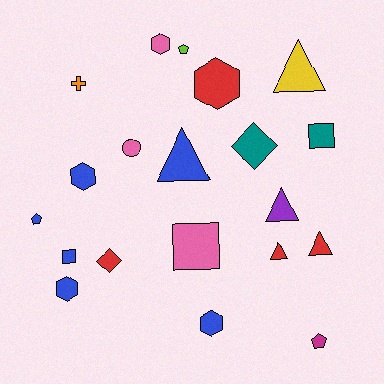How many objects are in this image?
There are 20 objects.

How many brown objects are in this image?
There are no brown objects.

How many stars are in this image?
There are no stars.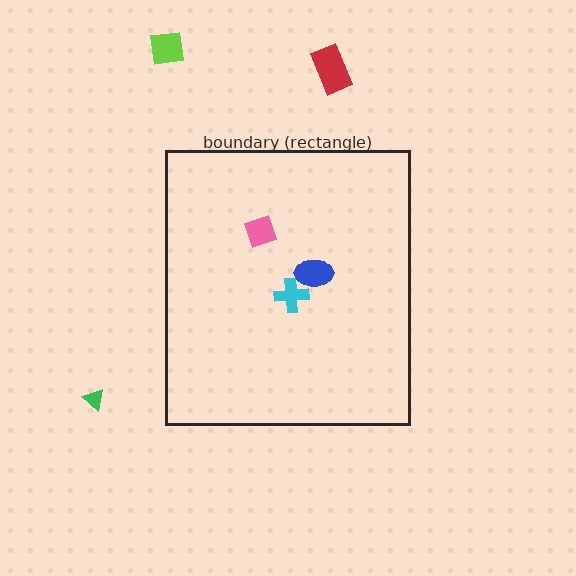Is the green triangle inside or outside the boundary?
Outside.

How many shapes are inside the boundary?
3 inside, 3 outside.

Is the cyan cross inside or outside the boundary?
Inside.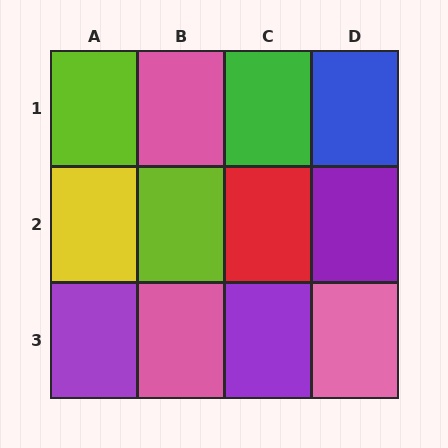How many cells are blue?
1 cell is blue.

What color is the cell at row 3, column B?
Pink.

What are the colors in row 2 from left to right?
Yellow, lime, red, purple.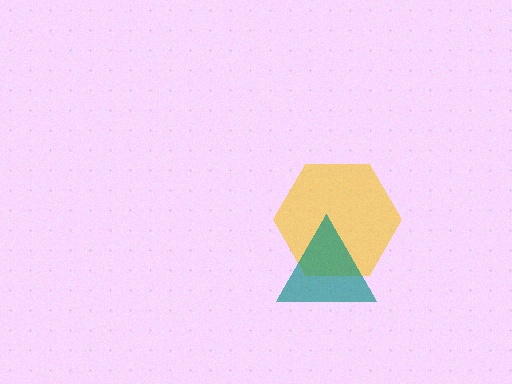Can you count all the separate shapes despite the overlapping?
Yes, there are 2 separate shapes.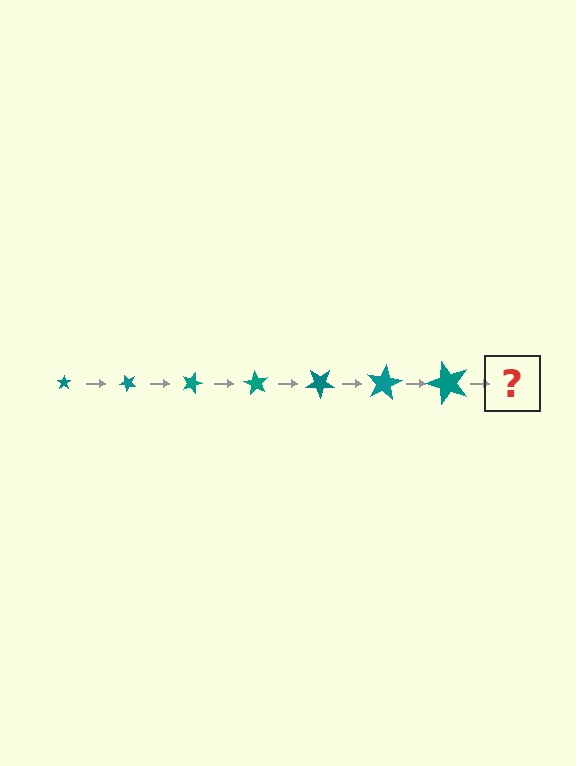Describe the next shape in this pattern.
It should be a star, larger than the previous one and rotated 315 degrees from the start.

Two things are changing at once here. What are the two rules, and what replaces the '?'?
The two rules are that the star grows larger each step and it rotates 45 degrees each step. The '?' should be a star, larger than the previous one and rotated 315 degrees from the start.